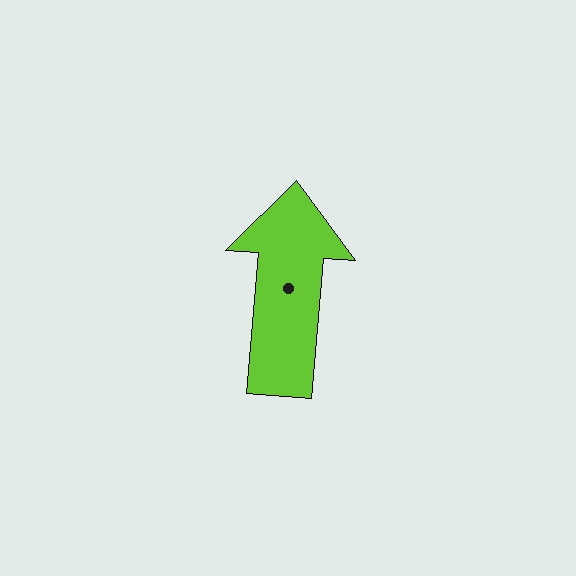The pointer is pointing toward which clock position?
Roughly 12 o'clock.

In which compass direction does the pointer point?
North.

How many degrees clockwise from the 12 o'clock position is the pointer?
Approximately 5 degrees.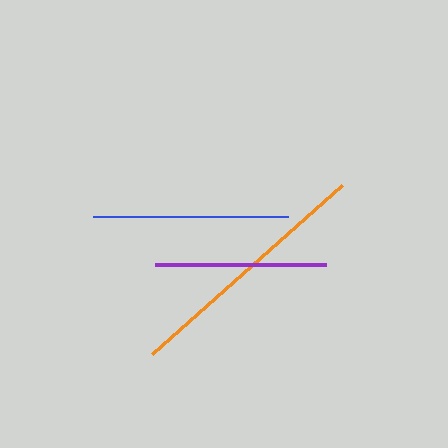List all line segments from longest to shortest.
From longest to shortest: orange, blue, purple.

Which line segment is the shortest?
The purple line is the shortest at approximately 171 pixels.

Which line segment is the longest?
The orange line is the longest at approximately 254 pixels.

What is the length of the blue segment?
The blue segment is approximately 195 pixels long.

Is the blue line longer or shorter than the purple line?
The blue line is longer than the purple line.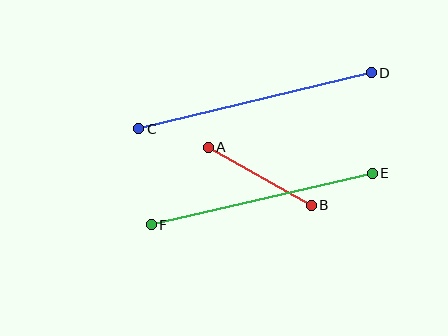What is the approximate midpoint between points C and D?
The midpoint is at approximately (255, 101) pixels.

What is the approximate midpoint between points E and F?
The midpoint is at approximately (262, 199) pixels.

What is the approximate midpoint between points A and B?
The midpoint is at approximately (260, 176) pixels.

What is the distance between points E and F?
The distance is approximately 227 pixels.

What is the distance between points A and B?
The distance is approximately 118 pixels.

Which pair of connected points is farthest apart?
Points C and D are farthest apart.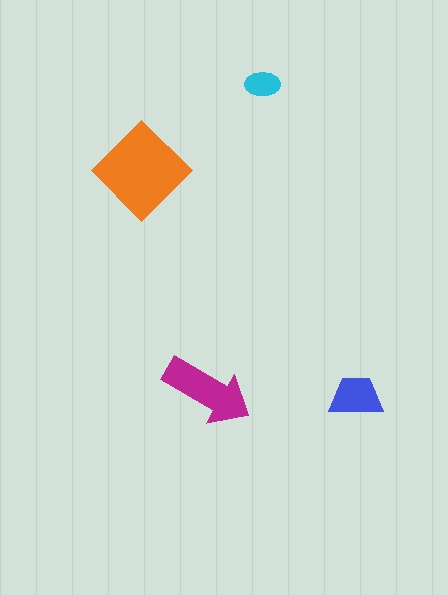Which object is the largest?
The orange diamond.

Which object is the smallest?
The cyan ellipse.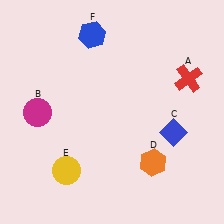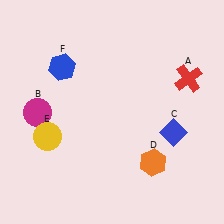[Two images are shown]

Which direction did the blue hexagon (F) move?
The blue hexagon (F) moved down.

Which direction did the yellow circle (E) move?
The yellow circle (E) moved up.